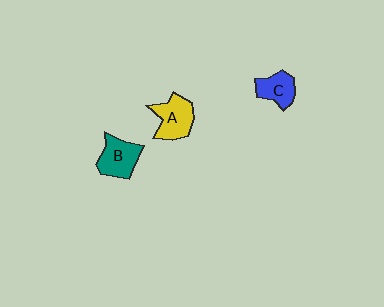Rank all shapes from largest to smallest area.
From largest to smallest: A (yellow), B (teal), C (blue).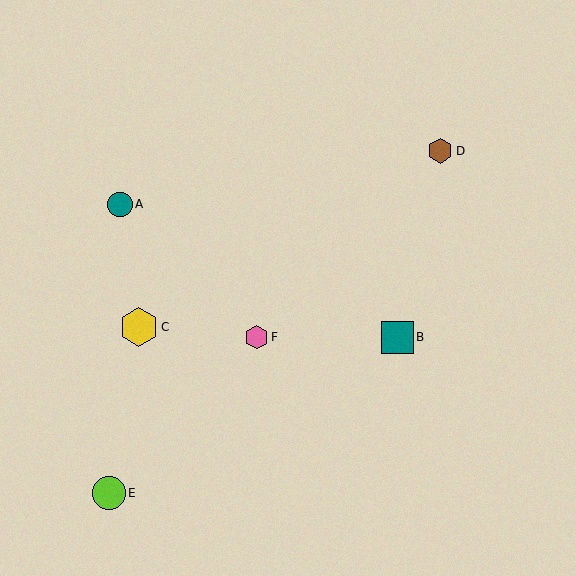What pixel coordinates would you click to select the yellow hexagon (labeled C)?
Click at (139, 327) to select the yellow hexagon C.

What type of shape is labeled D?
Shape D is a brown hexagon.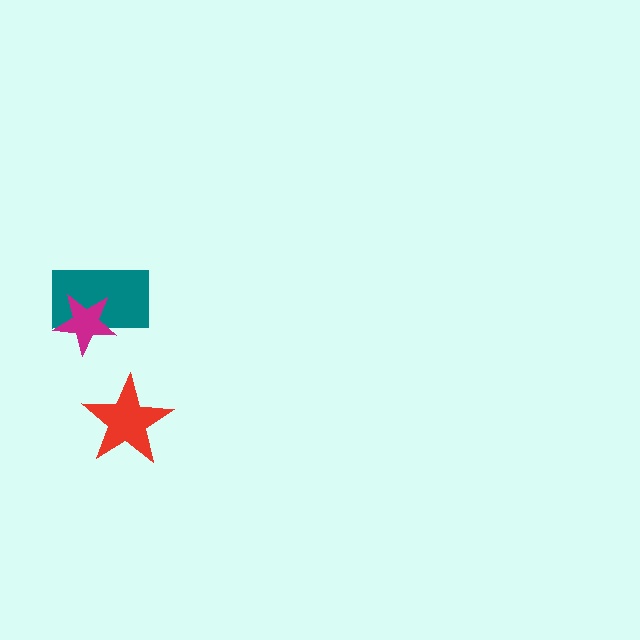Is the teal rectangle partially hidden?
Yes, it is partially covered by another shape.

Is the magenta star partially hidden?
No, no other shape covers it.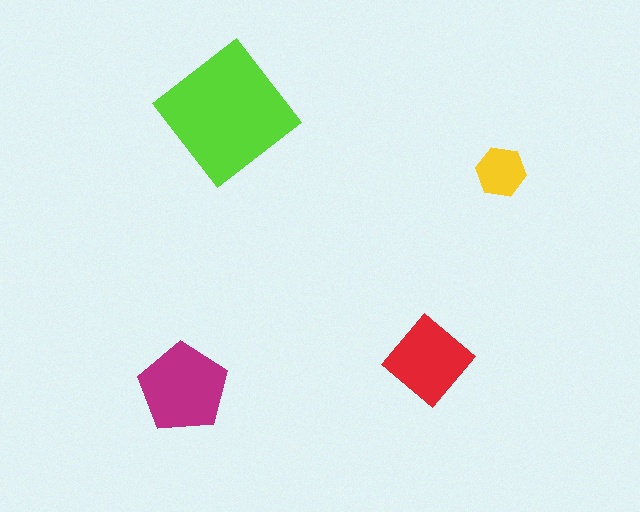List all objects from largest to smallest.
The lime diamond, the magenta pentagon, the red diamond, the yellow hexagon.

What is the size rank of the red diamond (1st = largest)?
3rd.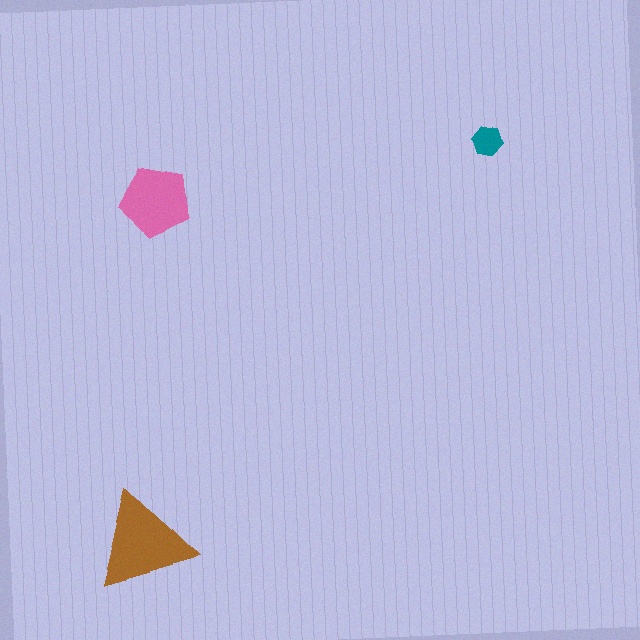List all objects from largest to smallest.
The brown triangle, the pink pentagon, the teal hexagon.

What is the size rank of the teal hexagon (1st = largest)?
3rd.